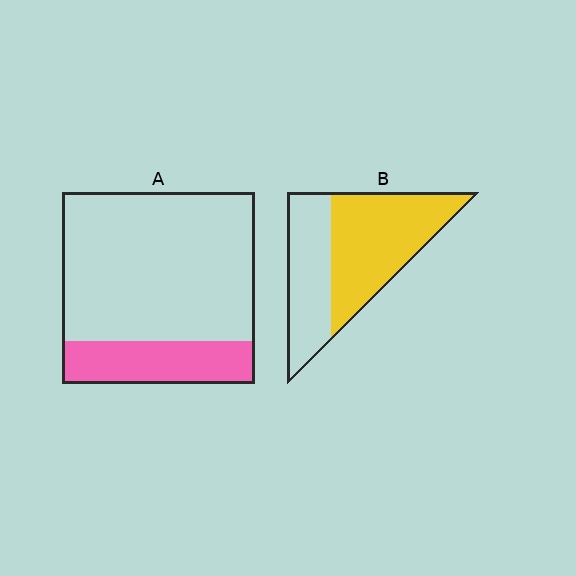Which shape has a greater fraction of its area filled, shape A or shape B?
Shape B.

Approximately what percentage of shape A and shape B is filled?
A is approximately 20% and B is approximately 60%.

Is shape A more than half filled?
No.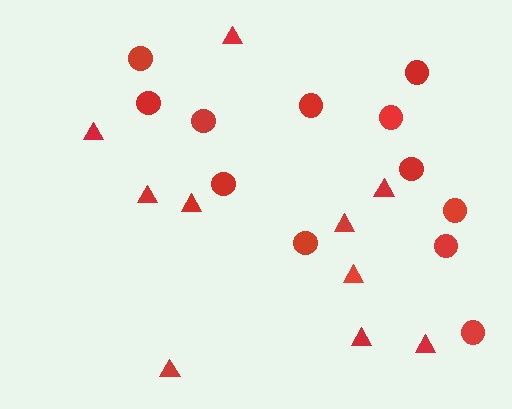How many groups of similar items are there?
There are 2 groups: one group of triangles (10) and one group of circles (12).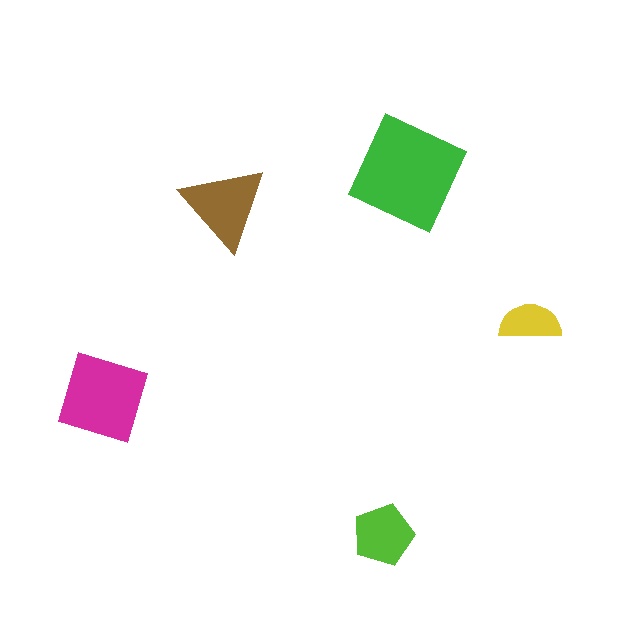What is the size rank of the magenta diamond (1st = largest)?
2nd.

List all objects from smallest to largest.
The yellow semicircle, the lime pentagon, the brown triangle, the magenta diamond, the green square.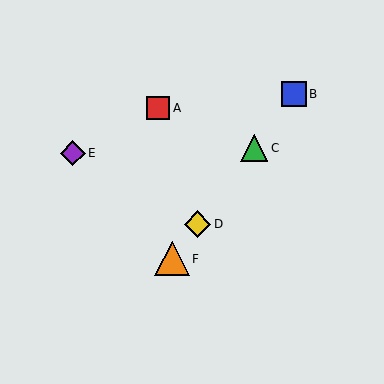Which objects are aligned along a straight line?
Objects B, C, D, F are aligned along a straight line.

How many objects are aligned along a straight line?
4 objects (B, C, D, F) are aligned along a straight line.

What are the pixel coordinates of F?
Object F is at (172, 259).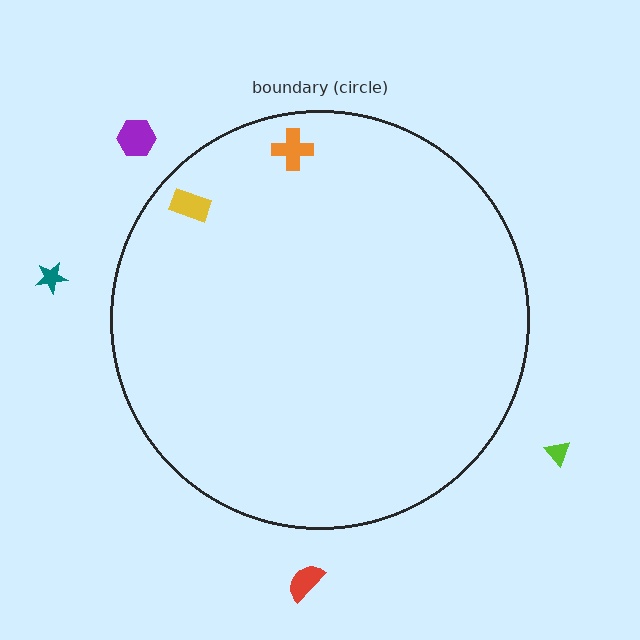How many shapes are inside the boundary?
2 inside, 4 outside.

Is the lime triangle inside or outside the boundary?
Outside.